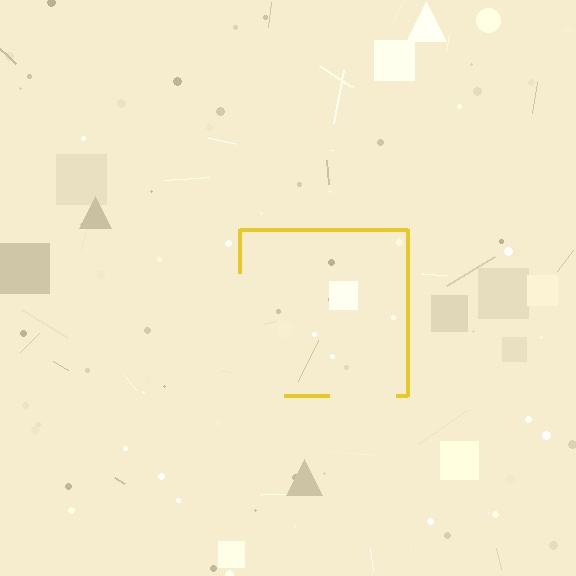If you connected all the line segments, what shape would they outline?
They would outline a square.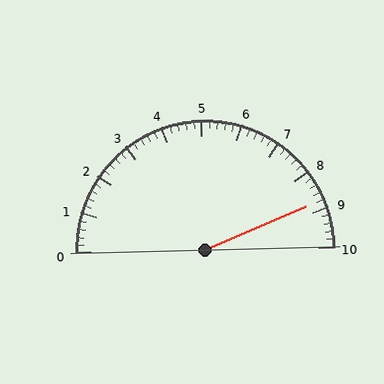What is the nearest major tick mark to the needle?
The nearest major tick mark is 9.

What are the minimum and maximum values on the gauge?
The gauge ranges from 0 to 10.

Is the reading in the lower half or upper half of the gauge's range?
The reading is in the upper half of the range (0 to 10).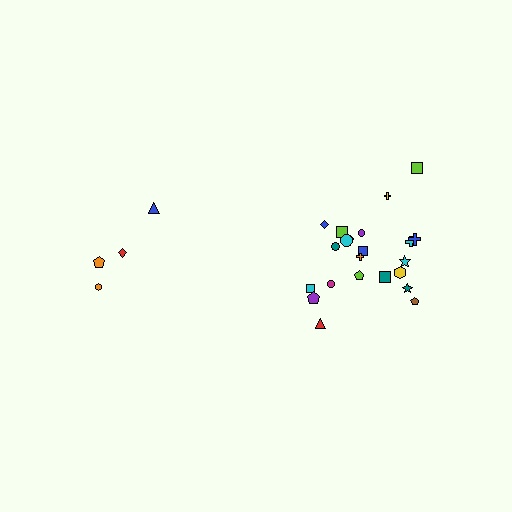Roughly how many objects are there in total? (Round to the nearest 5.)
Roughly 25 objects in total.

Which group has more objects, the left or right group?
The right group.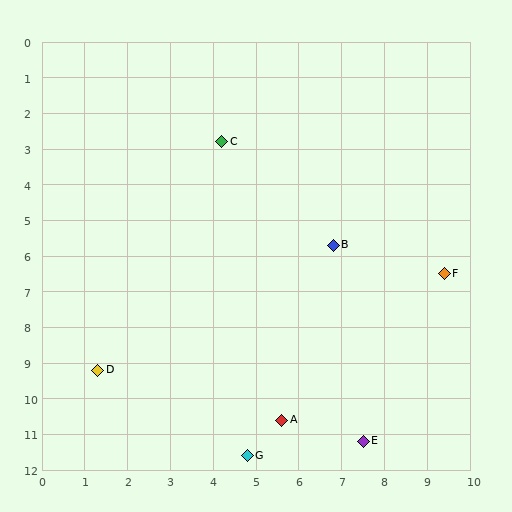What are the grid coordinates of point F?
Point F is at approximately (9.4, 6.5).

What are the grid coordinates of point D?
Point D is at approximately (1.3, 9.2).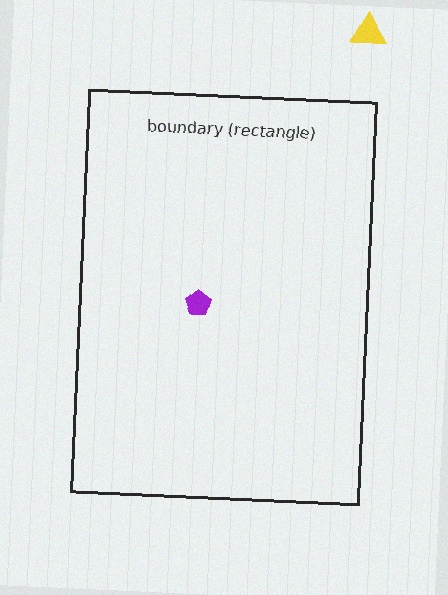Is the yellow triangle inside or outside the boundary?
Outside.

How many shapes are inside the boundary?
1 inside, 1 outside.